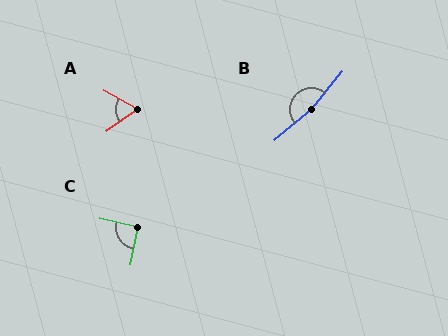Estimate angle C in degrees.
Approximately 92 degrees.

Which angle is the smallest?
A, at approximately 65 degrees.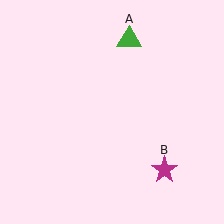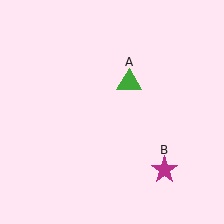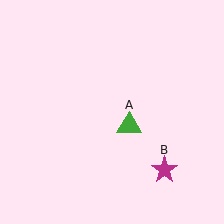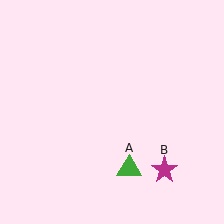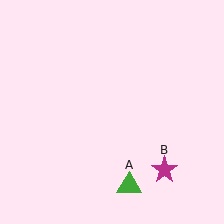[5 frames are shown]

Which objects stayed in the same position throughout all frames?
Magenta star (object B) remained stationary.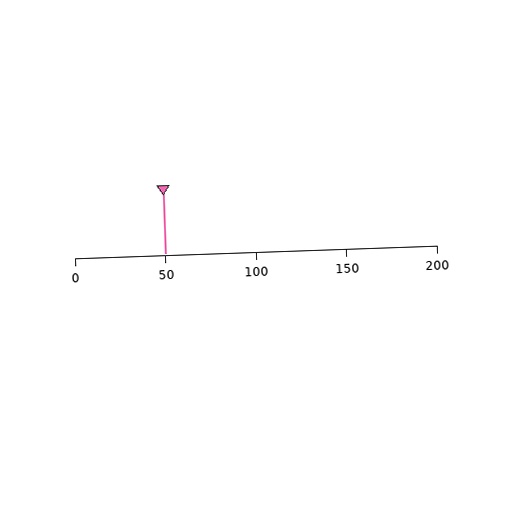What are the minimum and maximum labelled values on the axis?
The axis runs from 0 to 200.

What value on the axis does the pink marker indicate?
The marker indicates approximately 50.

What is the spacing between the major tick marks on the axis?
The major ticks are spaced 50 apart.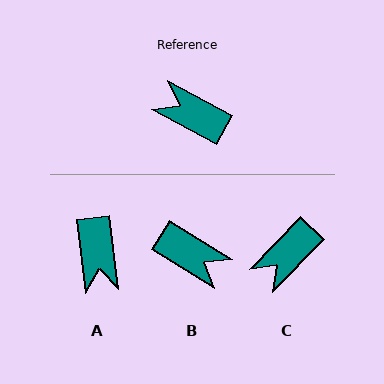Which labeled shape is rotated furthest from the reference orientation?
B, about 177 degrees away.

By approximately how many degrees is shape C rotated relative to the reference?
Approximately 75 degrees counter-clockwise.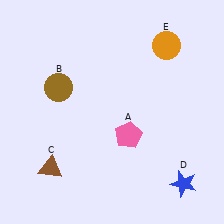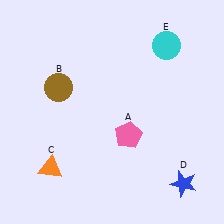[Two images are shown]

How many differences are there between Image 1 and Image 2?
There are 2 differences between the two images.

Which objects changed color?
C changed from brown to orange. E changed from orange to cyan.